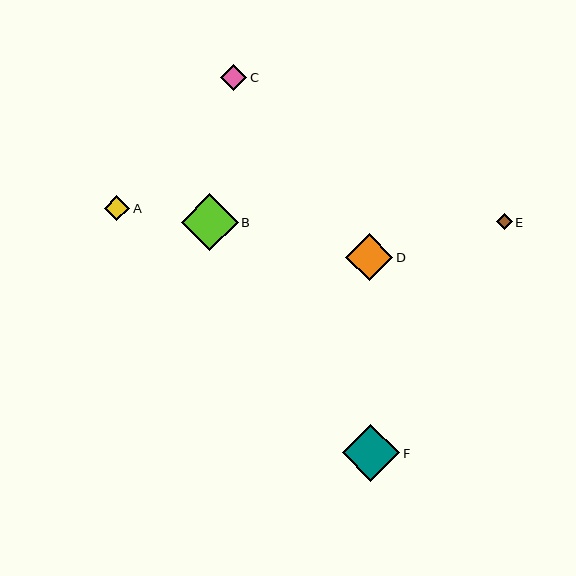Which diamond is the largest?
Diamond F is the largest with a size of approximately 58 pixels.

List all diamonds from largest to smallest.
From largest to smallest: F, B, D, C, A, E.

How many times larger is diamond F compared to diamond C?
Diamond F is approximately 2.2 times the size of diamond C.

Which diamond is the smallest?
Diamond E is the smallest with a size of approximately 16 pixels.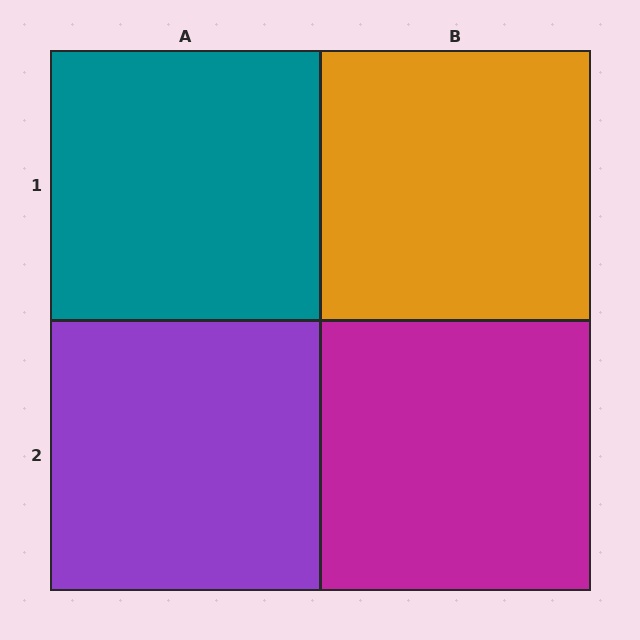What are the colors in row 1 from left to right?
Teal, orange.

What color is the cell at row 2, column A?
Purple.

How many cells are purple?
1 cell is purple.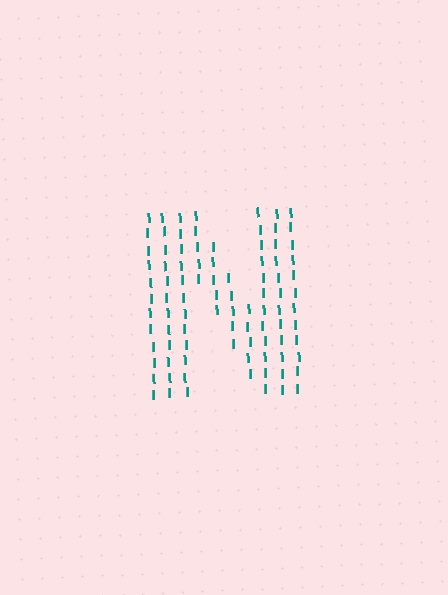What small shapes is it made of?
It is made of small letter I's.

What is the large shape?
The large shape is the letter N.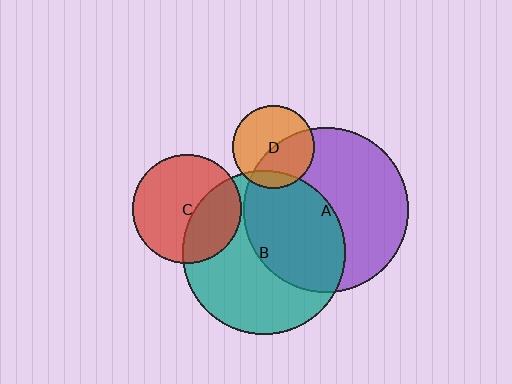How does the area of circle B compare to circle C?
Approximately 2.2 times.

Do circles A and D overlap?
Yes.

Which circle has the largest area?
Circle A (purple).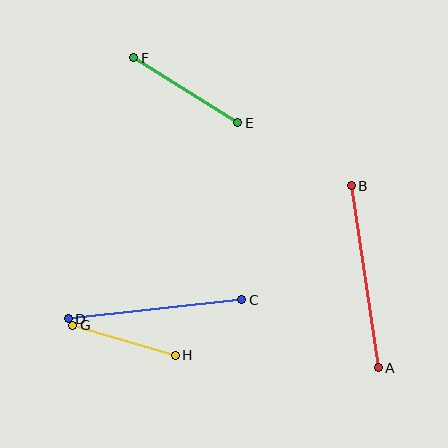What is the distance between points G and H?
The distance is approximately 107 pixels.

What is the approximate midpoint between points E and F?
The midpoint is at approximately (186, 90) pixels.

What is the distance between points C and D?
The distance is approximately 175 pixels.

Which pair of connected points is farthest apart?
Points A and B are farthest apart.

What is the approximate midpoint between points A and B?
The midpoint is at approximately (365, 277) pixels.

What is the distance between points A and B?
The distance is approximately 184 pixels.